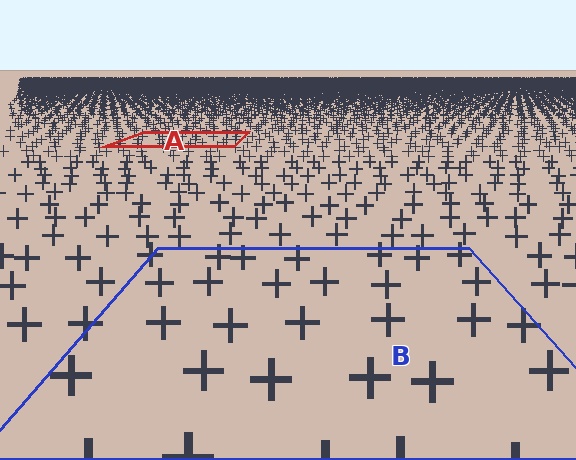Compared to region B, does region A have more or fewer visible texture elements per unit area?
Region A has more texture elements per unit area — they are packed more densely because it is farther away.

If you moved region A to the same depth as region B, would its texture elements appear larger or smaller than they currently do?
They would appear larger. At a closer depth, the same texture elements are projected at a bigger on-screen size.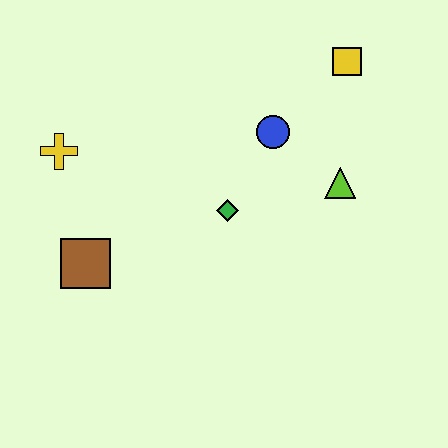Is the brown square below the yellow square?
Yes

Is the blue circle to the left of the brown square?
No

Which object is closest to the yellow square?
The blue circle is closest to the yellow square.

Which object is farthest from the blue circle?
The brown square is farthest from the blue circle.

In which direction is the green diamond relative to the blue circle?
The green diamond is below the blue circle.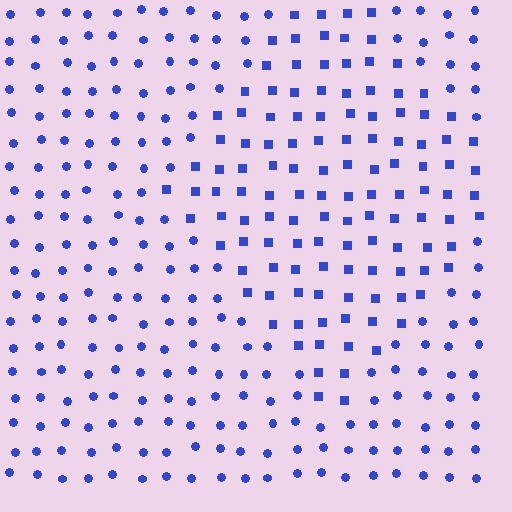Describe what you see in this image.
The image is filled with small blue elements arranged in a uniform grid. A diamond-shaped region contains squares, while the surrounding area contains circles. The boundary is defined purely by the change in element shape.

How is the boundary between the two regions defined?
The boundary is defined by a change in element shape: squares inside vs. circles outside. All elements share the same color and spacing.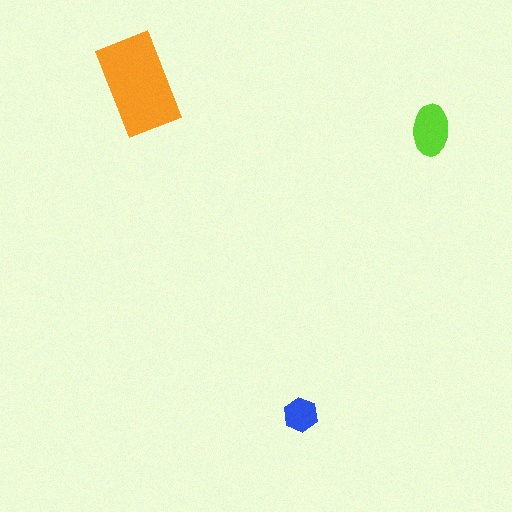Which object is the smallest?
The blue hexagon.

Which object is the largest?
The orange rectangle.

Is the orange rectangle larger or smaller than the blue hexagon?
Larger.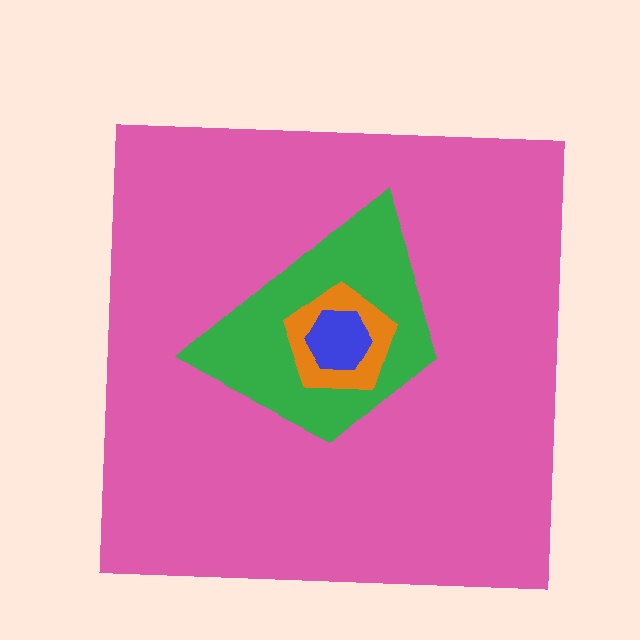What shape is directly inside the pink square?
The green trapezoid.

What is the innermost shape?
The blue hexagon.